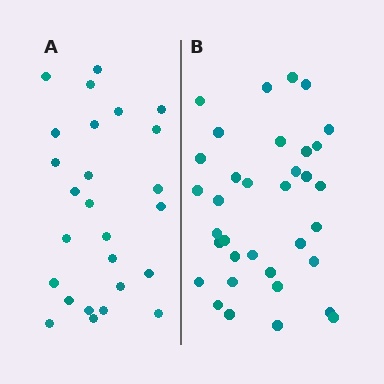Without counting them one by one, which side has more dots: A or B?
Region B (the right region) has more dots.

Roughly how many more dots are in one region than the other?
Region B has roughly 8 or so more dots than region A.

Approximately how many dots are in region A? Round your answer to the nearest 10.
About 30 dots. (The exact count is 26, which rounds to 30.)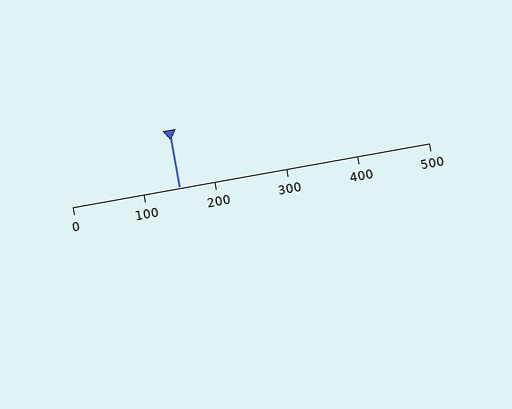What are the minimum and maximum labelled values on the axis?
The axis runs from 0 to 500.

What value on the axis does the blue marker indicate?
The marker indicates approximately 150.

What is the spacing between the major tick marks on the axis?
The major ticks are spaced 100 apart.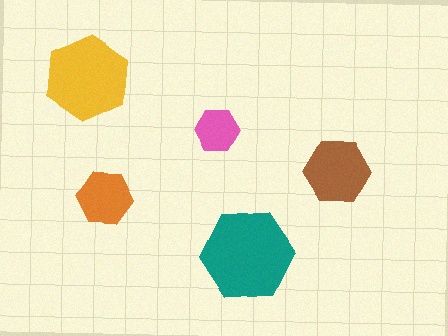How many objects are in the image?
There are 5 objects in the image.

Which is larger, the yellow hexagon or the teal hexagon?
The teal one.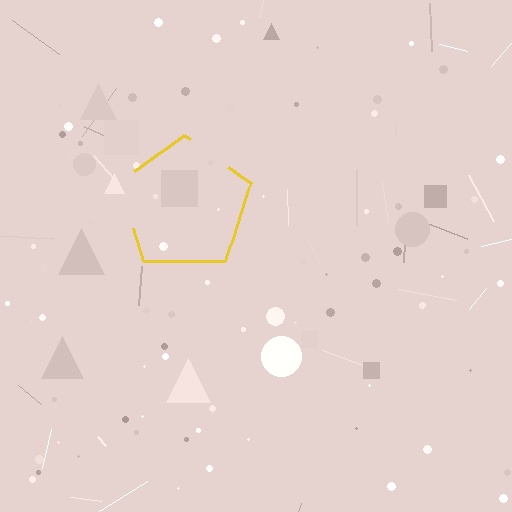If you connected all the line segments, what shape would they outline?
They would outline a pentagon.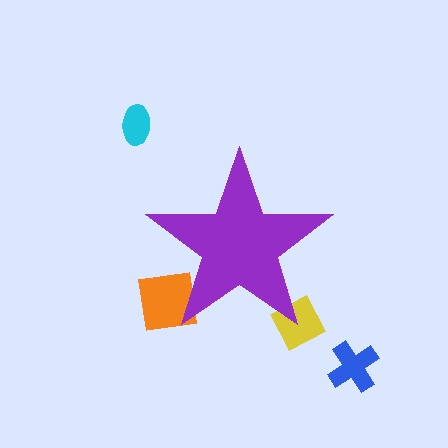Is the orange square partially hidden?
Yes, the orange square is partially hidden behind the purple star.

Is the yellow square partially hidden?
Yes, the yellow square is partially hidden behind the purple star.